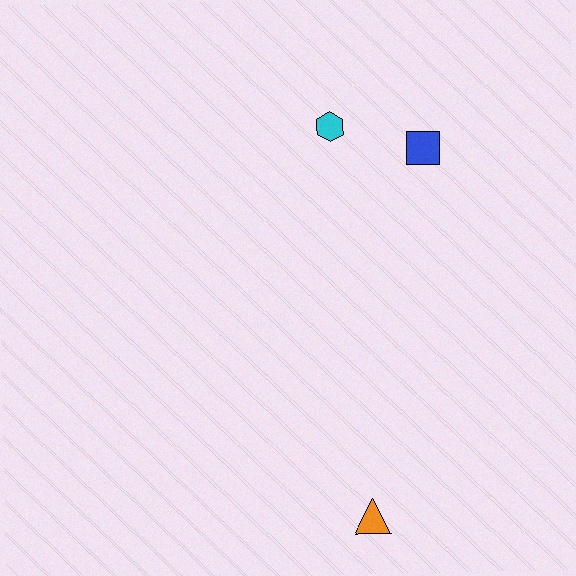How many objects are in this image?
There are 3 objects.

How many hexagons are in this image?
There is 1 hexagon.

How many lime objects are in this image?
There are no lime objects.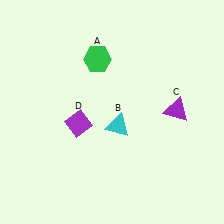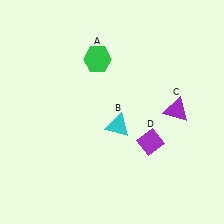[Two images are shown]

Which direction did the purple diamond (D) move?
The purple diamond (D) moved right.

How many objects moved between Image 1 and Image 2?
1 object moved between the two images.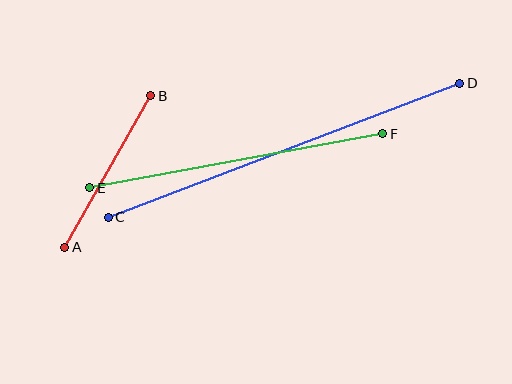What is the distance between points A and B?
The distance is approximately 174 pixels.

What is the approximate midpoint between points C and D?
The midpoint is at approximately (284, 150) pixels.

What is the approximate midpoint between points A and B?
The midpoint is at approximately (108, 172) pixels.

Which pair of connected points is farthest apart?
Points C and D are farthest apart.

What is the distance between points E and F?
The distance is approximately 298 pixels.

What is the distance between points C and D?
The distance is approximately 376 pixels.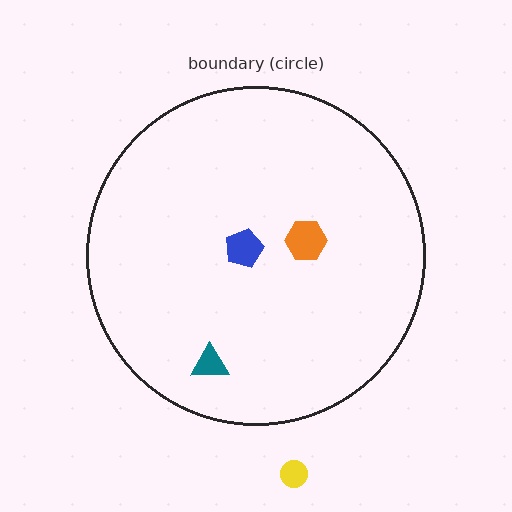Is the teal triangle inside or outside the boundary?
Inside.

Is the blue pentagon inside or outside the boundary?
Inside.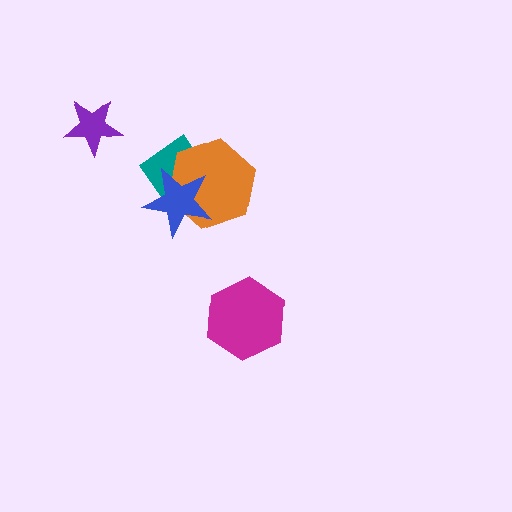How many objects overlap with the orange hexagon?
2 objects overlap with the orange hexagon.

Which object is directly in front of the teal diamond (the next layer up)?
The orange hexagon is directly in front of the teal diamond.